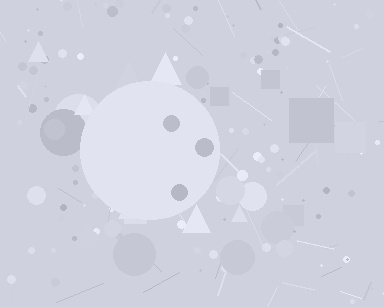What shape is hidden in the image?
A circle is hidden in the image.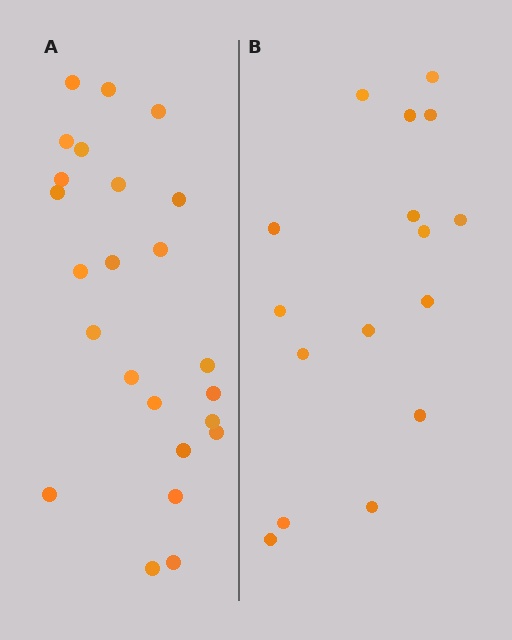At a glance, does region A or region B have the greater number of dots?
Region A (the left region) has more dots.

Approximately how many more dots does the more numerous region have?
Region A has roughly 8 or so more dots than region B.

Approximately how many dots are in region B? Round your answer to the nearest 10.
About 20 dots. (The exact count is 16, which rounds to 20.)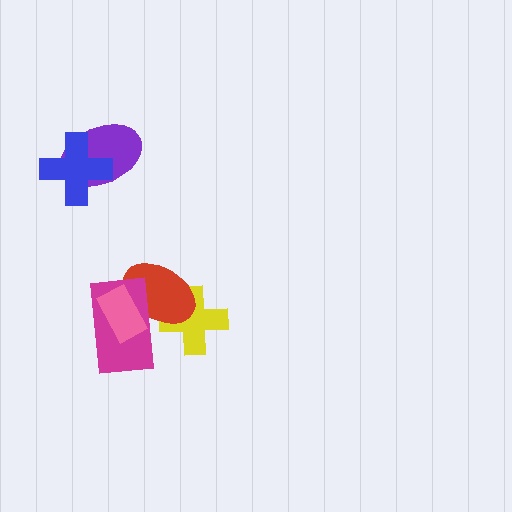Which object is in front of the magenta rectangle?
The pink rectangle is in front of the magenta rectangle.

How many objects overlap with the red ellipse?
3 objects overlap with the red ellipse.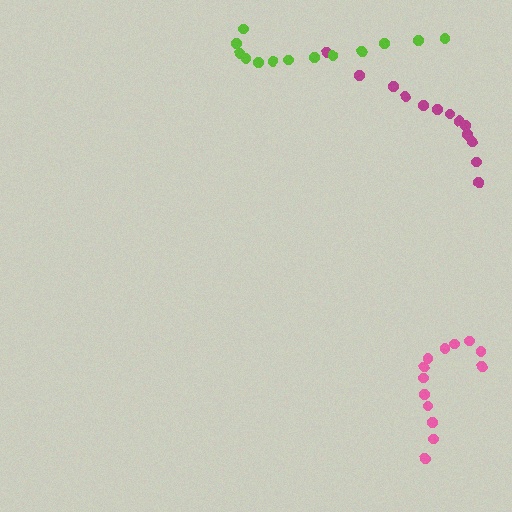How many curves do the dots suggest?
There are 3 distinct paths.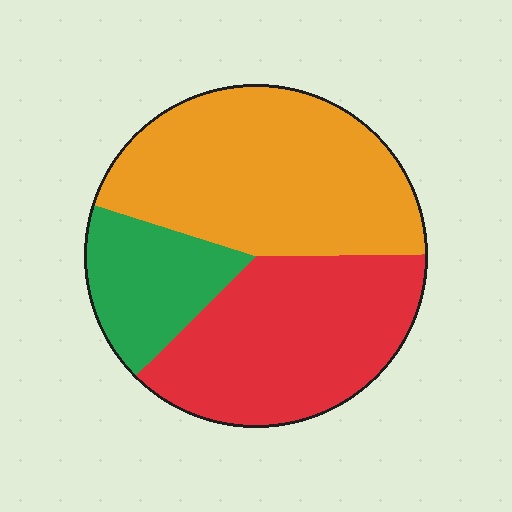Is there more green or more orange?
Orange.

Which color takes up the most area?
Orange, at roughly 45%.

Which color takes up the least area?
Green, at roughly 15%.